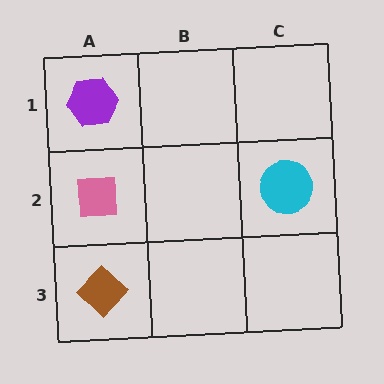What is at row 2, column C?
A cyan circle.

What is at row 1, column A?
A purple hexagon.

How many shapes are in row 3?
1 shape.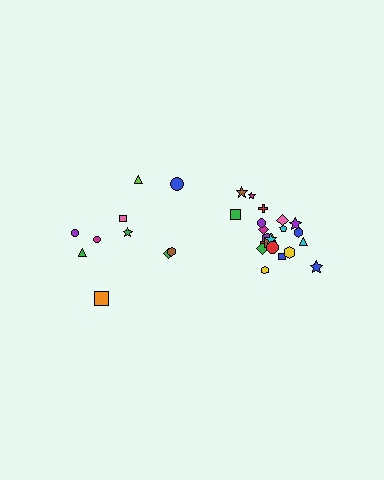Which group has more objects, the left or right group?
The right group.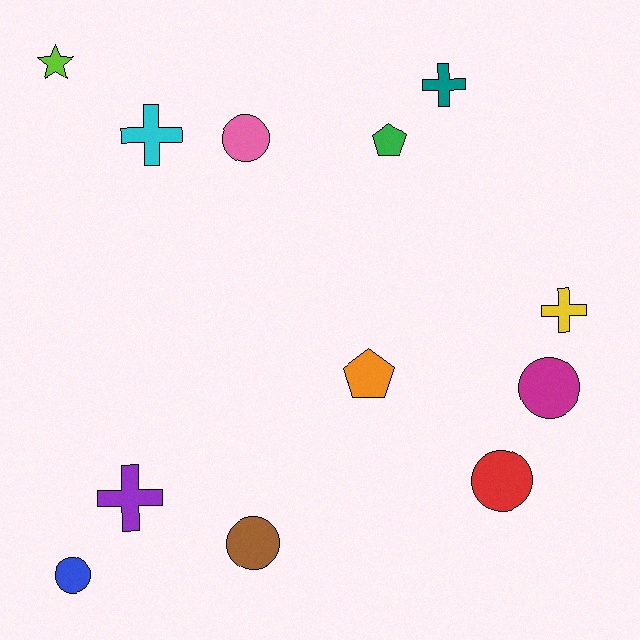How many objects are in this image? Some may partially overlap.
There are 12 objects.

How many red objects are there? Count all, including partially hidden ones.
There is 1 red object.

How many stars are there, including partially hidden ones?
There is 1 star.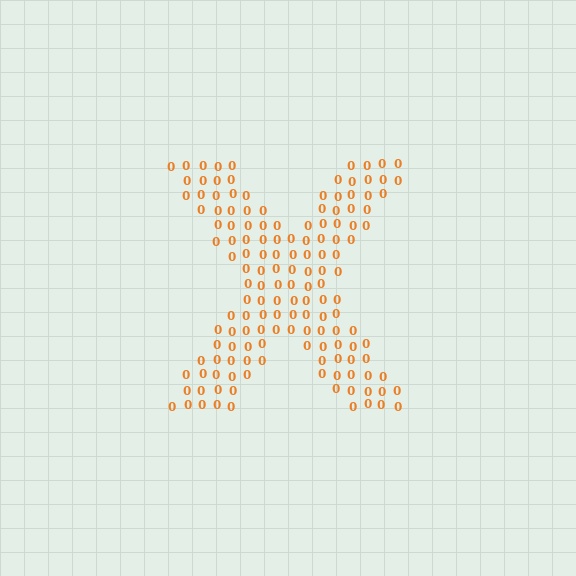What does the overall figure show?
The overall figure shows the letter X.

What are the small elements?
The small elements are digit 0's.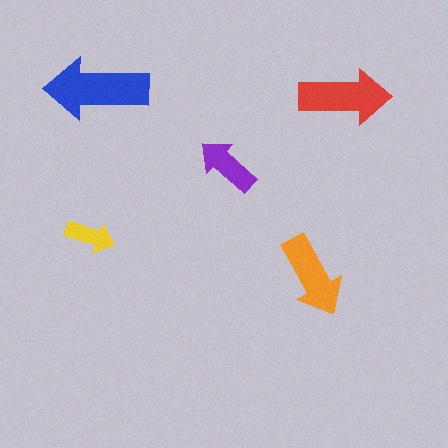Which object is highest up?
The blue arrow is topmost.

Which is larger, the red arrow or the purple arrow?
The red one.